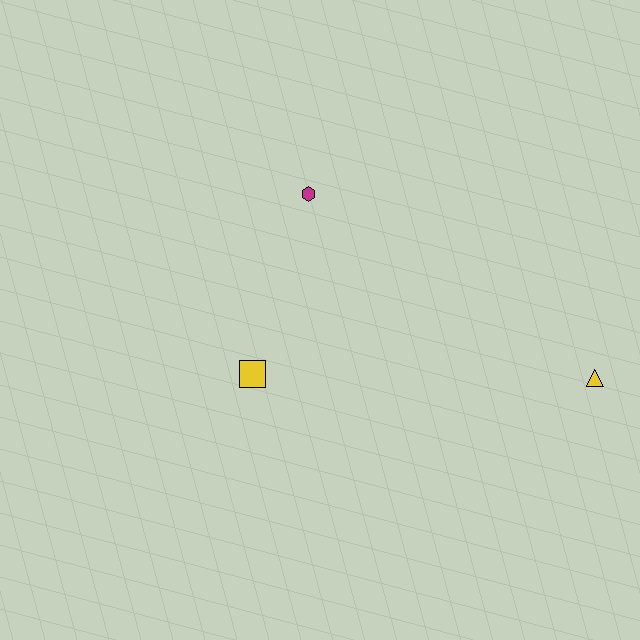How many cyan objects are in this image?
There are no cyan objects.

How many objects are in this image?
There are 3 objects.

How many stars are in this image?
There are no stars.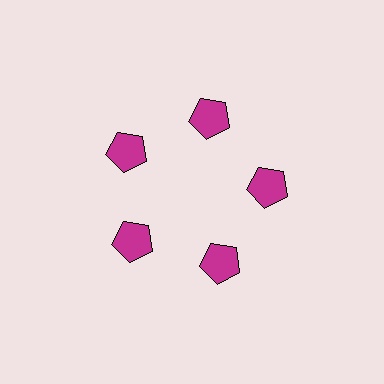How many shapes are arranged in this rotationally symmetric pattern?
There are 5 shapes, arranged in 5 groups of 1.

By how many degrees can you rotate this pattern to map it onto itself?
The pattern maps onto itself every 72 degrees of rotation.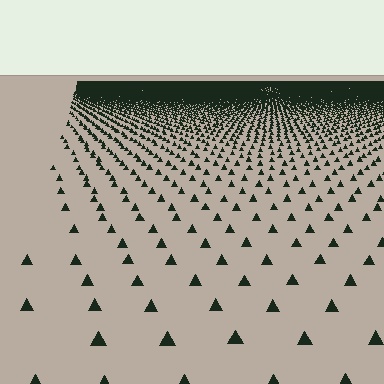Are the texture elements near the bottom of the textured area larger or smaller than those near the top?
Larger. Near the bottom, elements are closer to the viewer and appear at a bigger on-screen size.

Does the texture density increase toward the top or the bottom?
Density increases toward the top.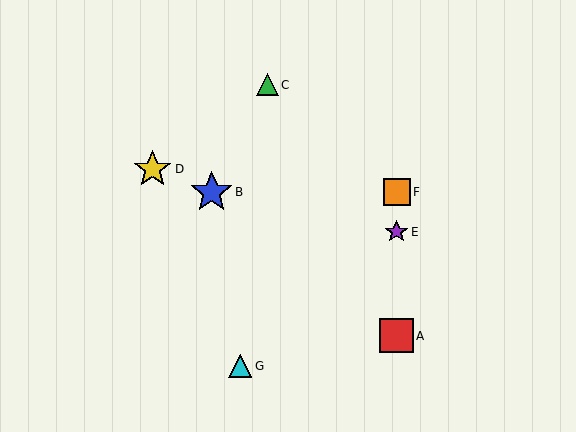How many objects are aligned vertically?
3 objects (A, E, F) are aligned vertically.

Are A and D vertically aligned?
No, A is at x≈397 and D is at x≈153.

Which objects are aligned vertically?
Objects A, E, F are aligned vertically.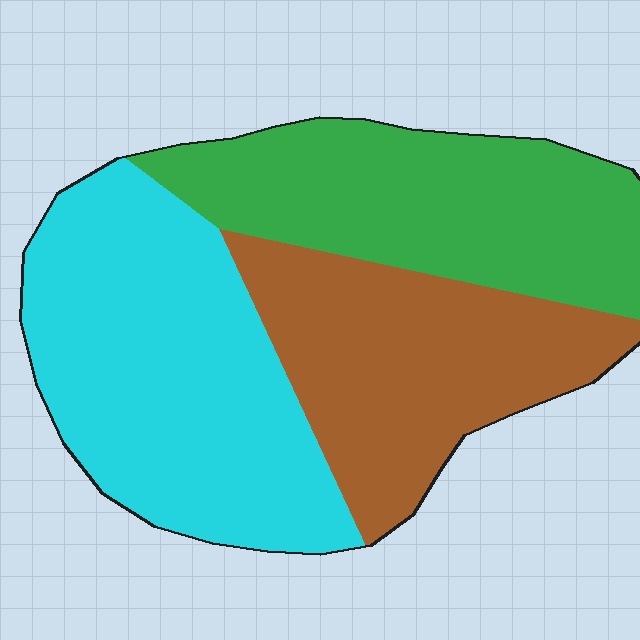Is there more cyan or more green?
Cyan.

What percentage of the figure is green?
Green takes up between a quarter and a half of the figure.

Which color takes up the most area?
Cyan, at roughly 40%.